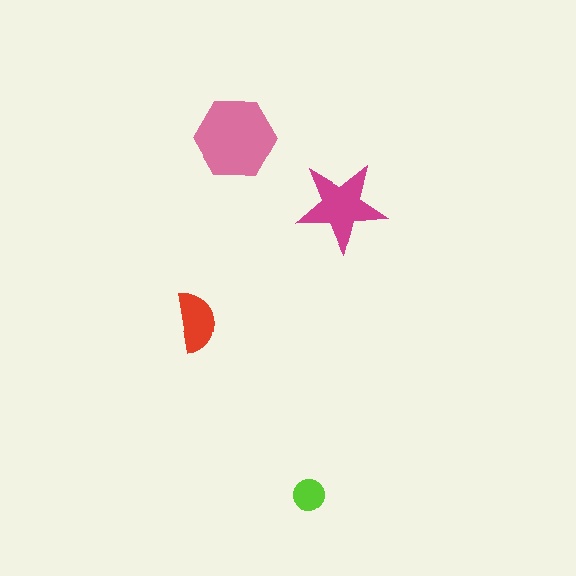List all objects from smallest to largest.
The lime circle, the red semicircle, the magenta star, the pink hexagon.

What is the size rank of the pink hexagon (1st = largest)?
1st.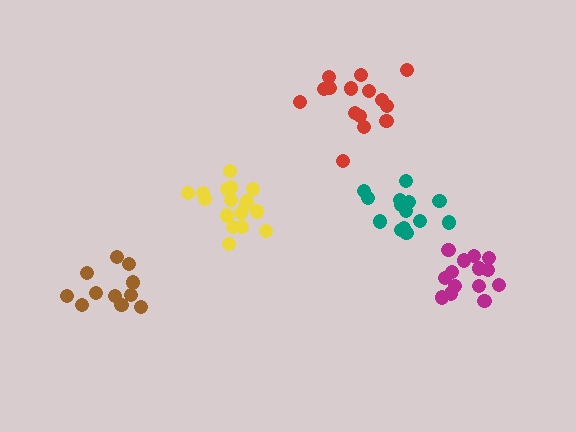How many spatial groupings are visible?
There are 5 spatial groupings.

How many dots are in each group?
Group 1: 17 dots, Group 2: 15 dots, Group 3: 14 dots, Group 4: 15 dots, Group 5: 11 dots (72 total).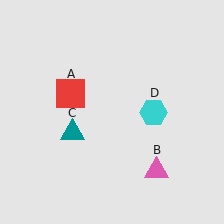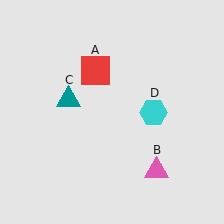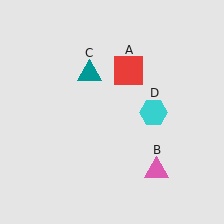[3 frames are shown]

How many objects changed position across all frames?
2 objects changed position: red square (object A), teal triangle (object C).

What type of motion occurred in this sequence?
The red square (object A), teal triangle (object C) rotated clockwise around the center of the scene.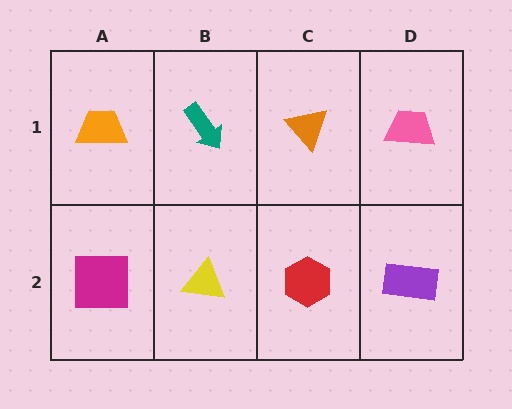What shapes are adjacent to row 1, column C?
A red hexagon (row 2, column C), a teal arrow (row 1, column B), a pink trapezoid (row 1, column D).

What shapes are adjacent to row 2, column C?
An orange triangle (row 1, column C), a yellow triangle (row 2, column B), a purple rectangle (row 2, column D).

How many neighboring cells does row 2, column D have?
2.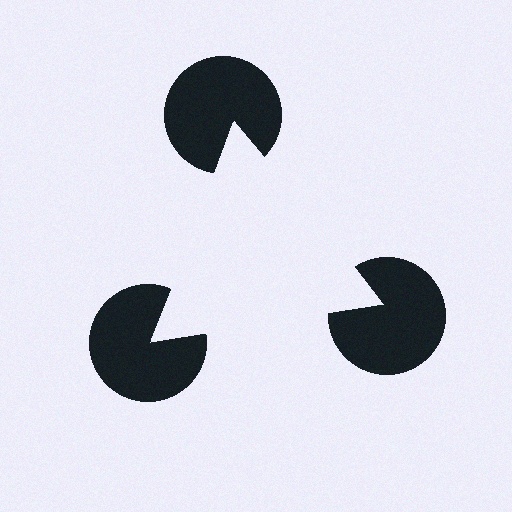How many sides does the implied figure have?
3 sides.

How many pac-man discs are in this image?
There are 3 — one at each vertex of the illusory triangle.